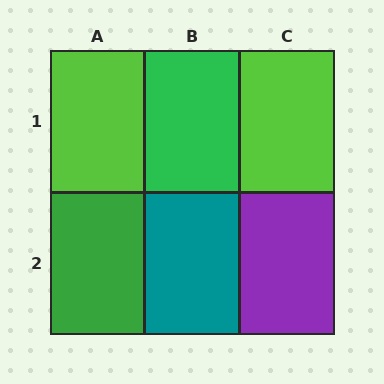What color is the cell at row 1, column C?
Lime.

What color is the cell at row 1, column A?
Lime.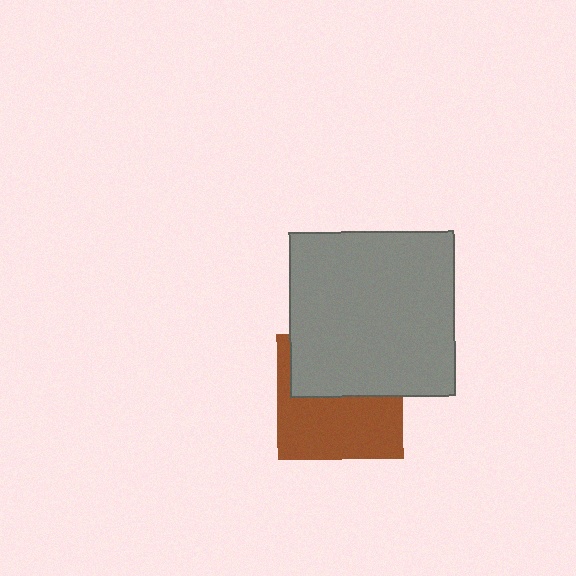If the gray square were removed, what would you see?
You would see the complete brown square.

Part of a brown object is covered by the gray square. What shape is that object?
It is a square.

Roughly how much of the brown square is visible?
About half of it is visible (roughly 55%).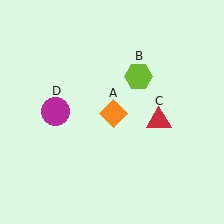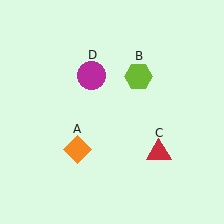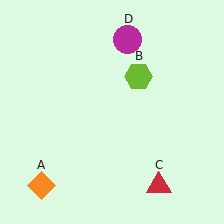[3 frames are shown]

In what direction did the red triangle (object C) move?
The red triangle (object C) moved down.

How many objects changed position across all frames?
3 objects changed position: orange diamond (object A), red triangle (object C), magenta circle (object D).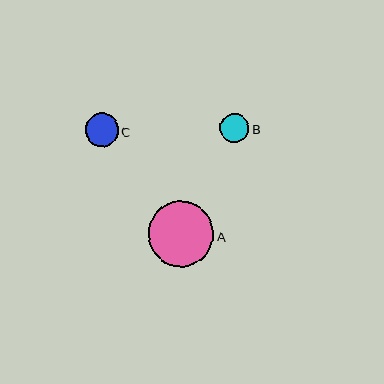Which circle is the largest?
Circle A is the largest with a size of approximately 65 pixels.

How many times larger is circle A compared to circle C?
Circle A is approximately 2.0 times the size of circle C.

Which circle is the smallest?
Circle B is the smallest with a size of approximately 30 pixels.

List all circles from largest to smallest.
From largest to smallest: A, C, B.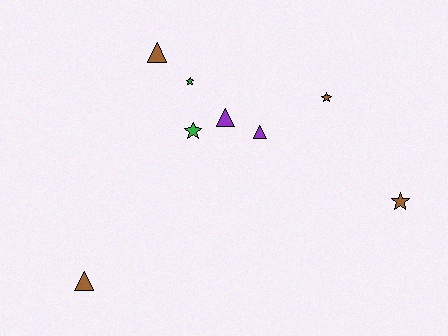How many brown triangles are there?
There are 2 brown triangles.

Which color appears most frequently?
Brown, with 4 objects.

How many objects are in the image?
There are 8 objects.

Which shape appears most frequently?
Triangle, with 4 objects.